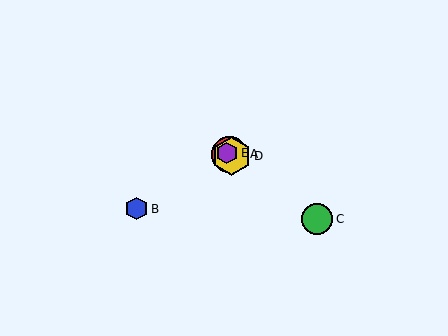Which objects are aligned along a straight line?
Objects A, C, D, E are aligned along a straight line.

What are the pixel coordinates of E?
Object E is at (227, 153).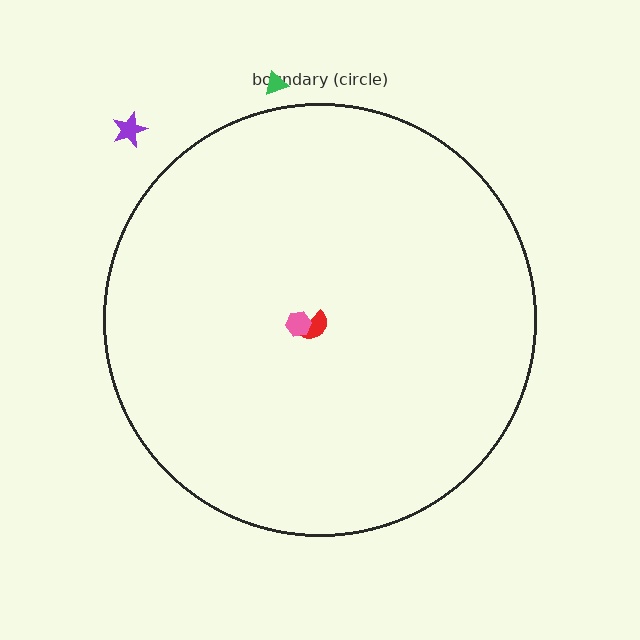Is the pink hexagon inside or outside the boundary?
Inside.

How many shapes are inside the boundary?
2 inside, 2 outside.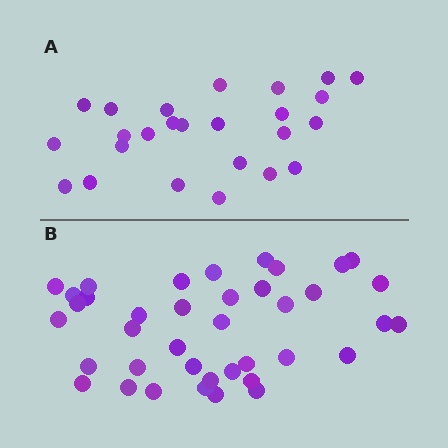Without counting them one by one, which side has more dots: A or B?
Region B (the bottom region) has more dots.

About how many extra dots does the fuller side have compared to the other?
Region B has approximately 15 more dots than region A.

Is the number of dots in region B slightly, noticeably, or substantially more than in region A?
Region B has substantially more. The ratio is roughly 1.6 to 1.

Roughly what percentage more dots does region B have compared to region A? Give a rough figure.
About 55% more.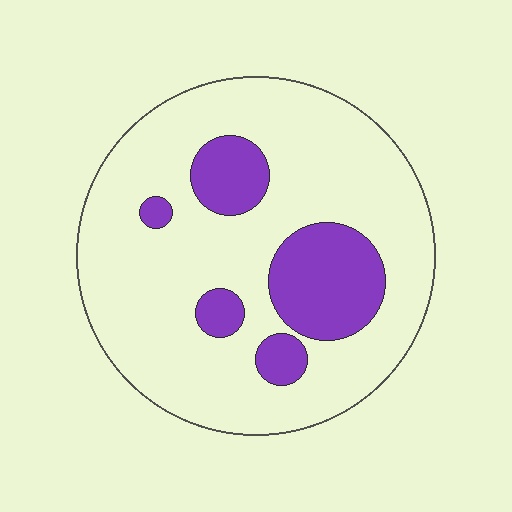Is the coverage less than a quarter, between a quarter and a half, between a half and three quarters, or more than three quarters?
Less than a quarter.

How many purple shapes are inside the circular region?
5.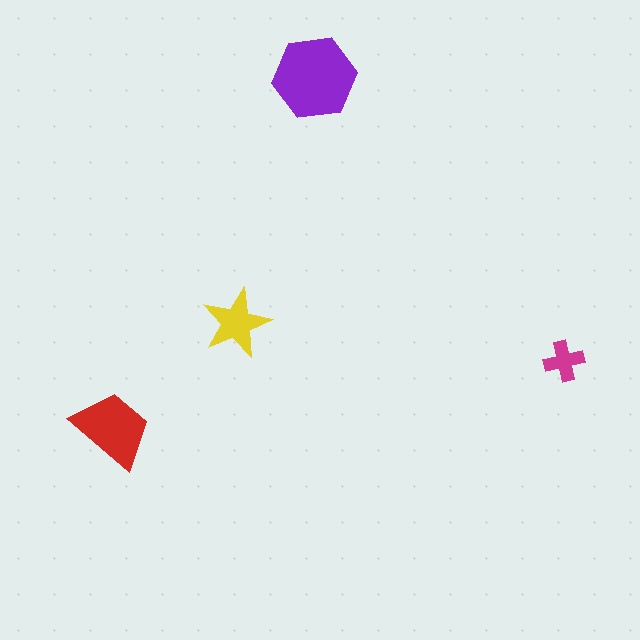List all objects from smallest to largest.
The magenta cross, the yellow star, the red trapezoid, the purple hexagon.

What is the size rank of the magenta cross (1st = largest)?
4th.